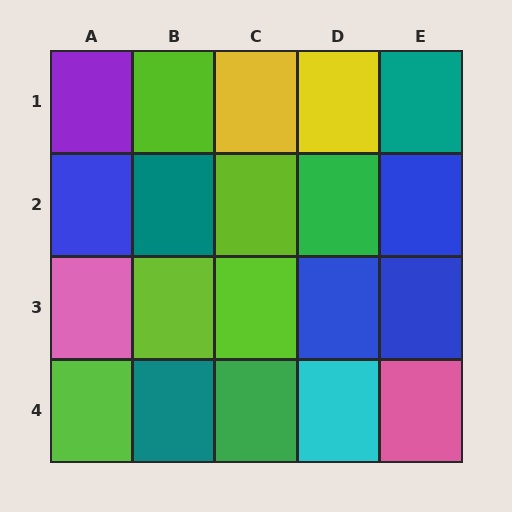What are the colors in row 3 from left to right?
Pink, lime, lime, blue, blue.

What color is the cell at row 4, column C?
Green.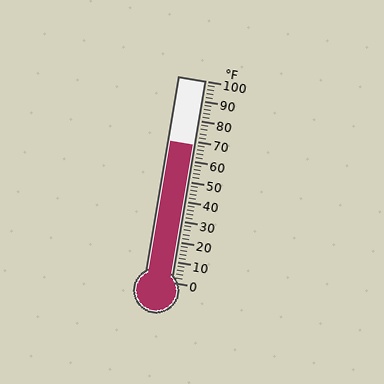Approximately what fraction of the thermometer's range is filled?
The thermometer is filled to approximately 70% of its range.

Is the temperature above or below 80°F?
The temperature is below 80°F.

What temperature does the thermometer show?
The thermometer shows approximately 68°F.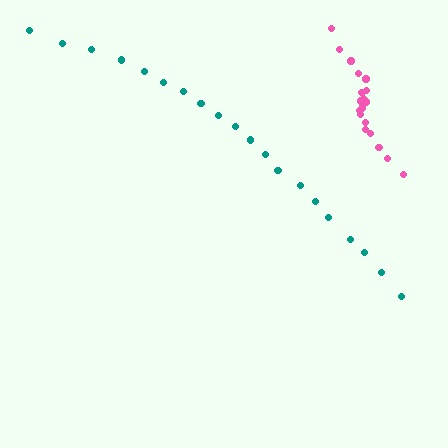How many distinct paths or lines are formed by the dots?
There are 2 distinct paths.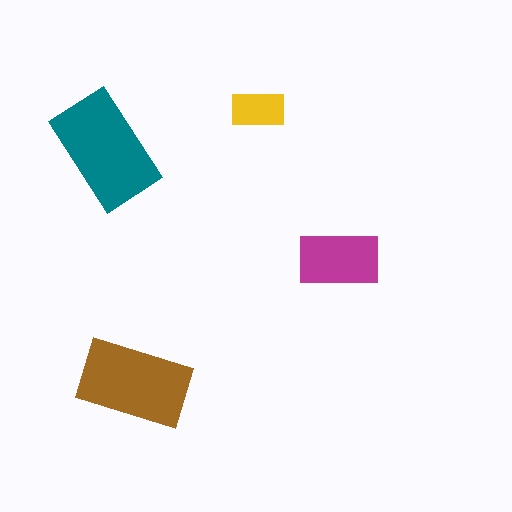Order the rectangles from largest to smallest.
the teal one, the brown one, the magenta one, the yellow one.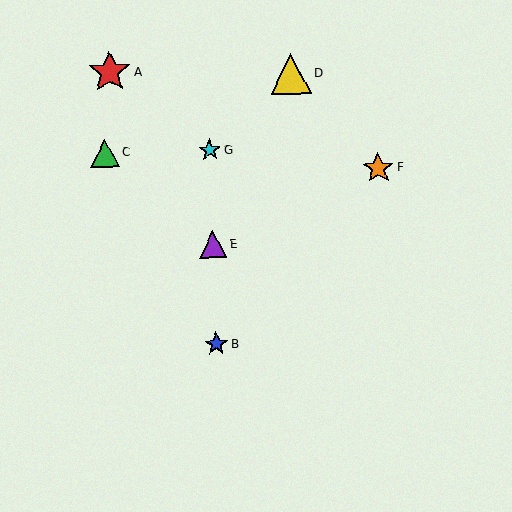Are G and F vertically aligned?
No, G is at x≈210 and F is at x≈378.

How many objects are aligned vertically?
3 objects (B, E, G) are aligned vertically.